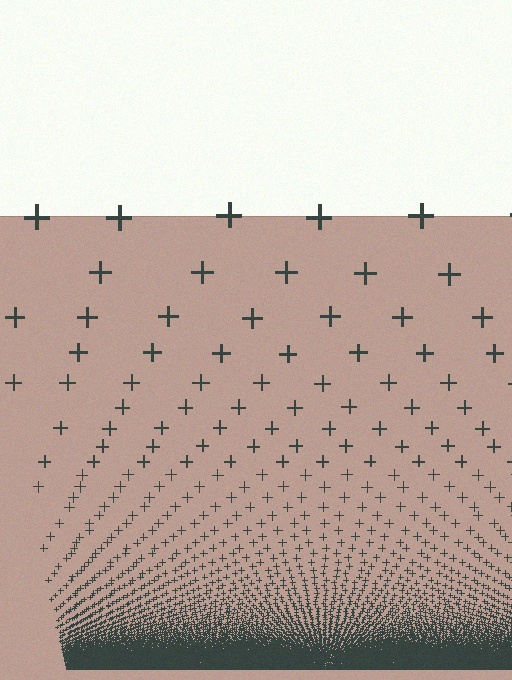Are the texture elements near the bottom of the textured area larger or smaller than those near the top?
Smaller. The gradient is inverted — elements near the bottom are smaller and denser.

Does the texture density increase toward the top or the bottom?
Density increases toward the bottom.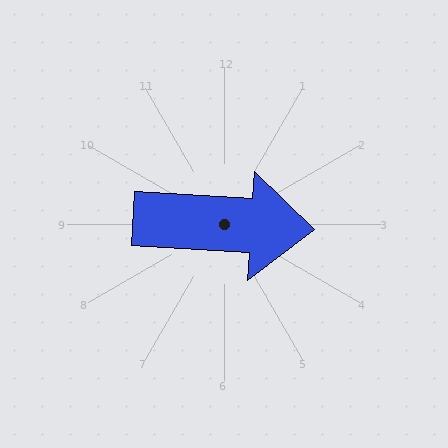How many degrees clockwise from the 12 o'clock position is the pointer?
Approximately 93 degrees.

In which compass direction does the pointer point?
East.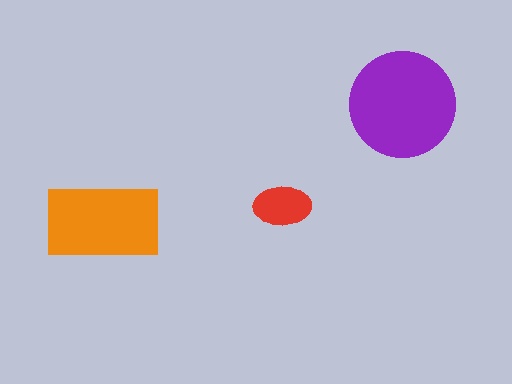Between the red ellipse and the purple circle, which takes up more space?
The purple circle.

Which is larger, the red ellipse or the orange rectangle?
The orange rectangle.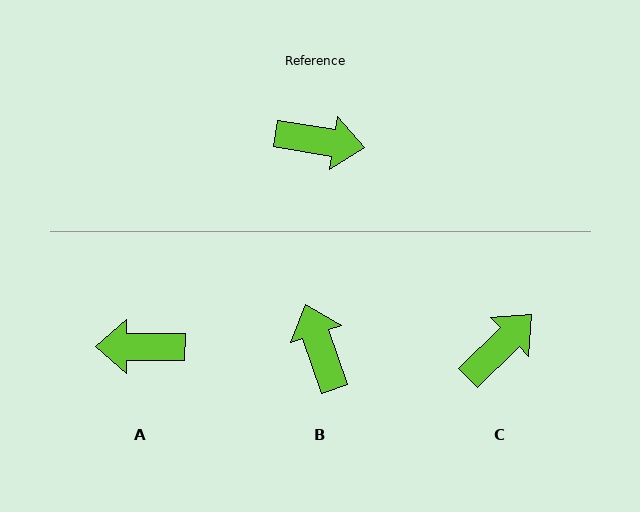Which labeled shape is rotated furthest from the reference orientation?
A, about 171 degrees away.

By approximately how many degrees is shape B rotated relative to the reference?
Approximately 118 degrees counter-clockwise.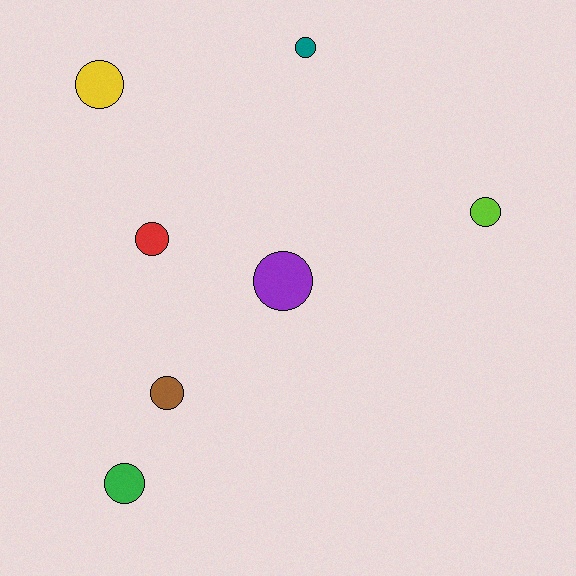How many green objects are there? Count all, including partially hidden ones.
There is 1 green object.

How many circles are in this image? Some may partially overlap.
There are 7 circles.